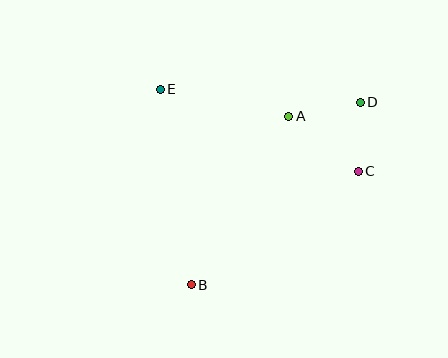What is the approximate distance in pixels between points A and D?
The distance between A and D is approximately 73 pixels.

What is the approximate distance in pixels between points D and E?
The distance between D and E is approximately 201 pixels.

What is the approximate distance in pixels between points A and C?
The distance between A and C is approximately 89 pixels.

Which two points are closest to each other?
Points C and D are closest to each other.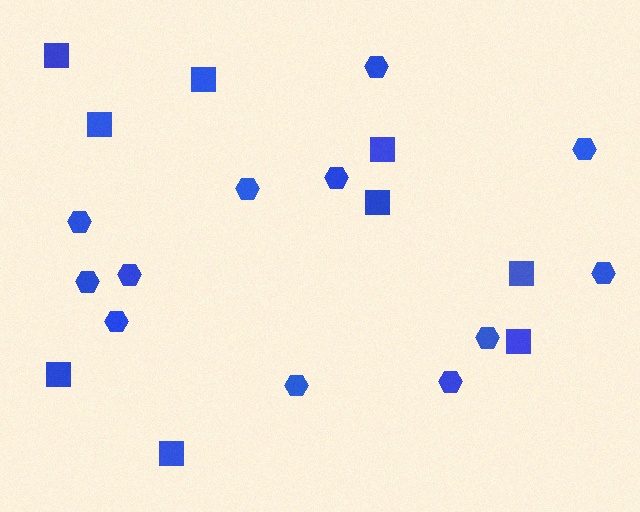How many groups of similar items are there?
There are 2 groups: one group of squares (9) and one group of hexagons (12).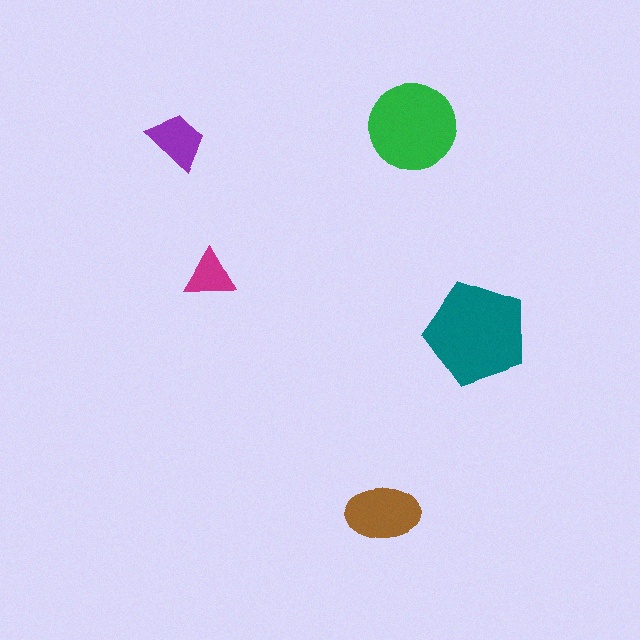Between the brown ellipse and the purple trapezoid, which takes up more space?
The brown ellipse.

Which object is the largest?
The teal pentagon.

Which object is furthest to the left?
The purple trapezoid is leftmost.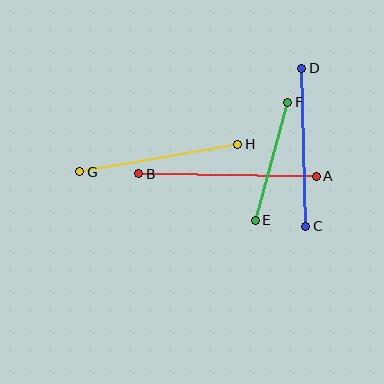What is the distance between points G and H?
The distance is approximately 160 pixels.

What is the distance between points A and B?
The distance is approximately 178 pixels.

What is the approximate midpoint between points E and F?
The midpoint is at approximately (271, 161) pixels.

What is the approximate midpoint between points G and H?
The midpoint is at approximately (159, 158) pixels.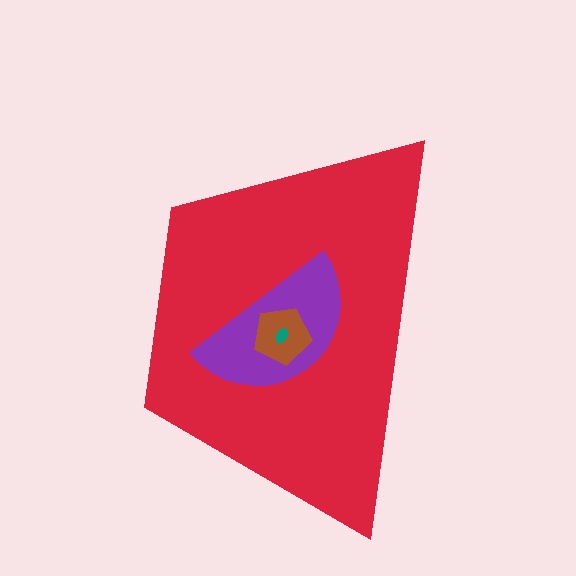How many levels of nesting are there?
4.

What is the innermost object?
The teal ellipse.